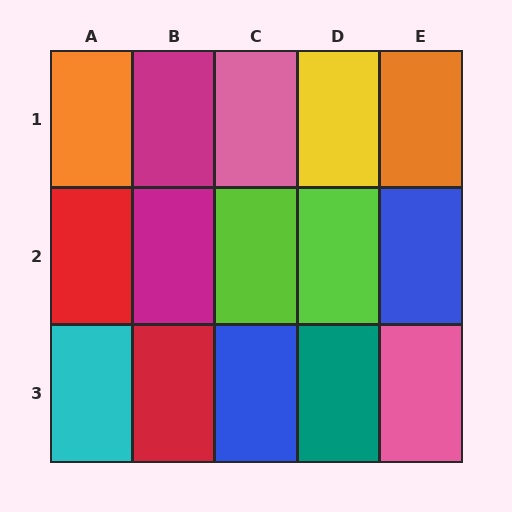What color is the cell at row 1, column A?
Orange.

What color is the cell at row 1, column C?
Pink.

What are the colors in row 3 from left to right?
Cyan, red, blue, teal, pink.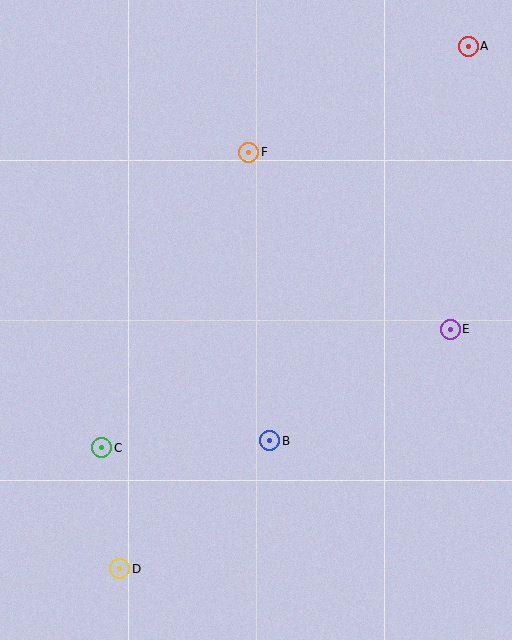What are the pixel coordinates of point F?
Point F is at (249, 152).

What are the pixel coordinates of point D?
Point D is at (120, 569).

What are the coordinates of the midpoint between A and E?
The midpoint between A and E is at (459, 188).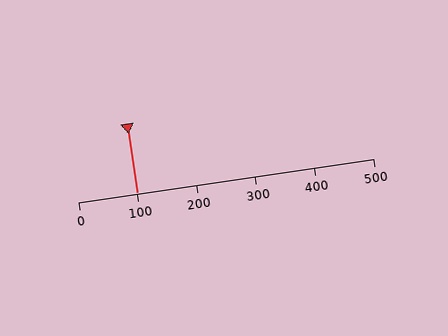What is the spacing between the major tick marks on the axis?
The major ticks are spaced 100 apart.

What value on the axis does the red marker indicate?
The marker indicates approximately 100.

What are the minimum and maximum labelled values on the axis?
The axis runs from 0 to 500.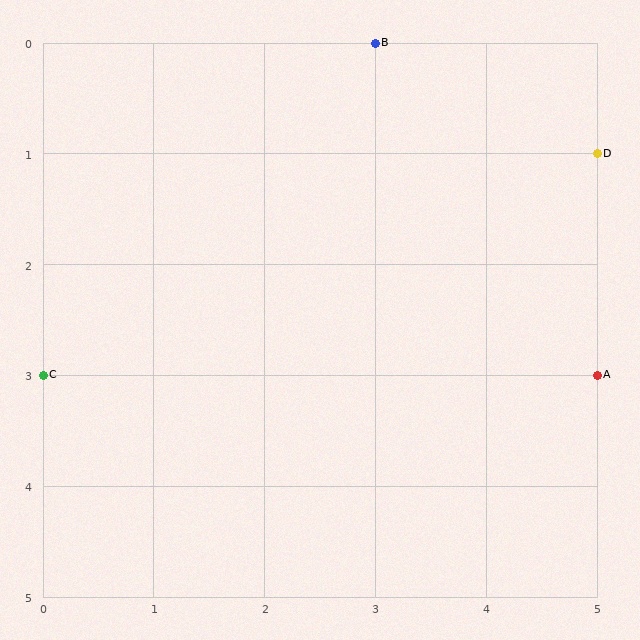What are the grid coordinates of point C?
Point C is at grid coordinates (0, 3).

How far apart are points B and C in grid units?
Points B and C are 3 columns and 3 rows apart (about 4.2 grid units diagonally).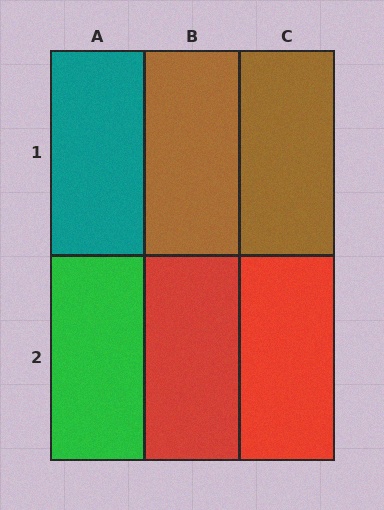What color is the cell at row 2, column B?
Red.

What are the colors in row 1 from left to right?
Teal, brown, brown.